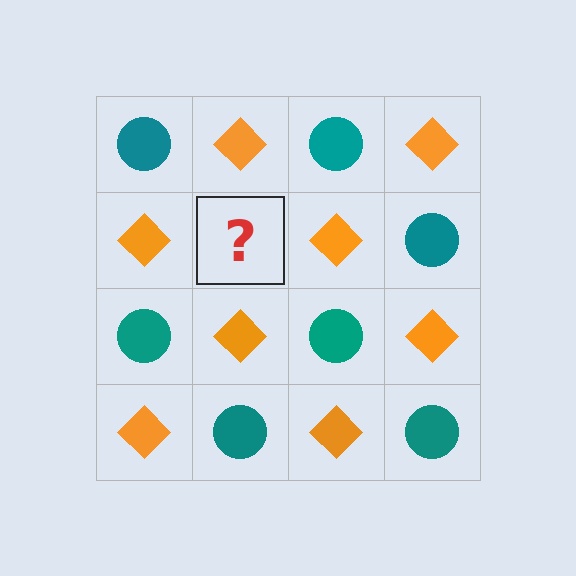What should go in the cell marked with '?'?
The missing cell should contain a teal circle.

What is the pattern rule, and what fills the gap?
The rule is that it alternates teal circle and orange diamond in a checkerboard pattern. The gap should be filled with a teal circle.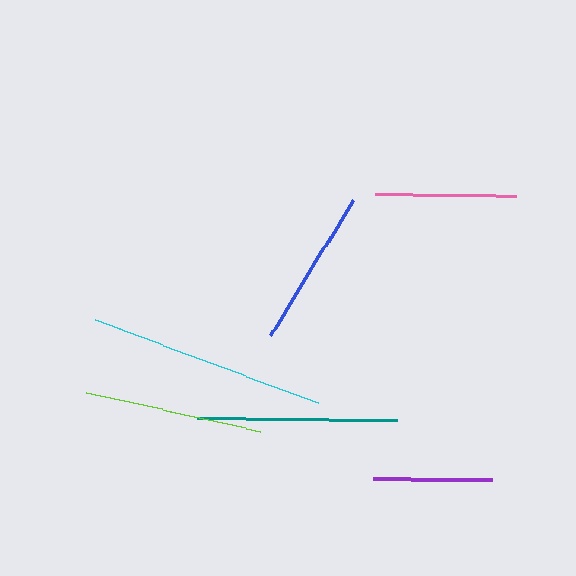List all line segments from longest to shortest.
From longest to shortest: cyan, teal, lime, blue, pink, purple.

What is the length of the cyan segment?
The cyan segment is approximately 239 pixels long.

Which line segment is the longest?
The cyan line is the longest at approximately 239 pixels.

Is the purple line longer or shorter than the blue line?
The blue line is longer than the purple line.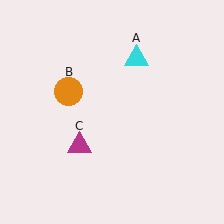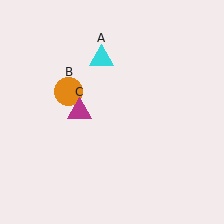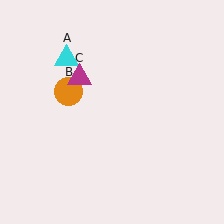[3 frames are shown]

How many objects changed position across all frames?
2 objects changed position: cyan triangle (object A), magenta triangle (object C).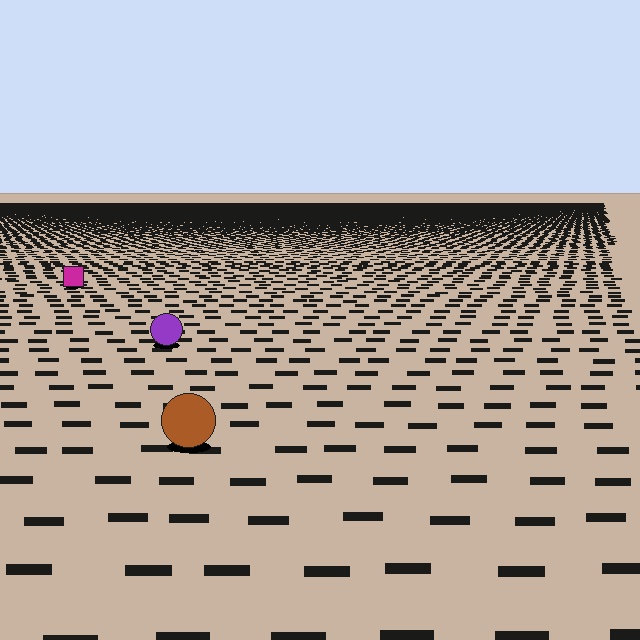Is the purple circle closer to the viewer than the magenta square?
Yes. The purple circle is closer — you can tell from the texture gradient: the ground texture is coarser near it.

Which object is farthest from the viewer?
The magenta square is farthest from the viewer. It appears smaller and the ground texture around it is denser.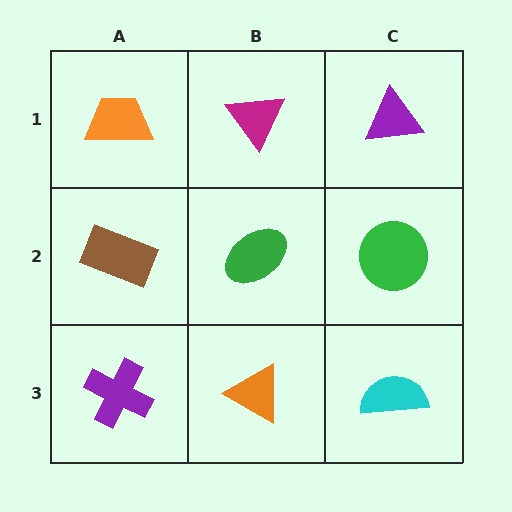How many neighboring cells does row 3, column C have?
2.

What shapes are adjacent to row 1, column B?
A green ellipse (row 2, column B), an orange trapezoid (row 1, column A), a purple triangle (row 1, column C).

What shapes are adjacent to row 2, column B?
A magenta triangle (row 1, column B), an orange triangle (row 3, column B), a brown rectangle (row 2, column A), a green circle (row 2, column C).